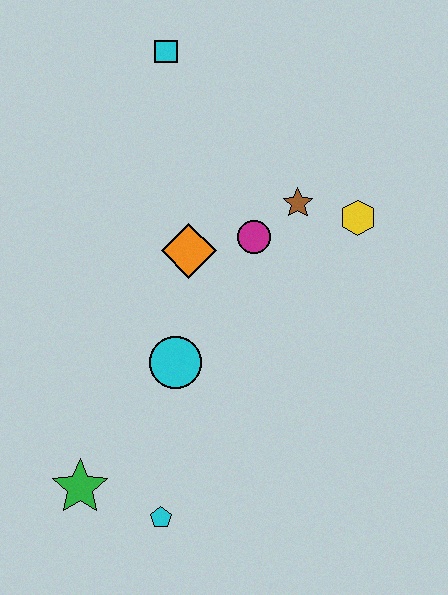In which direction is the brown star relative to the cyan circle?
The brown star is above the cyan circle.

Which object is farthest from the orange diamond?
The cyan pentagon is farthest from the orange diamond.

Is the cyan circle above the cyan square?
No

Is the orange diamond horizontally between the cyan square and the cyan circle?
No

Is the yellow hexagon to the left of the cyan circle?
No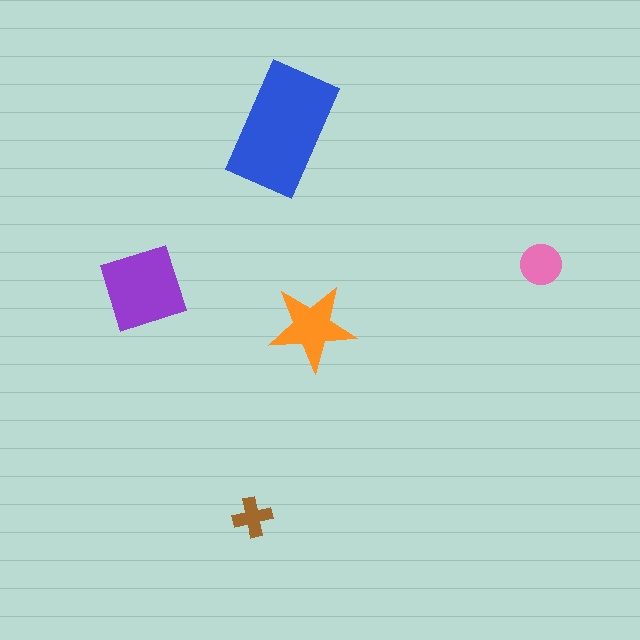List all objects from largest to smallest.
The blue rectangle, the purple diamond, the orange star, the pink circle, the brown cross.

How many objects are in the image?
There are 5 objects in the image.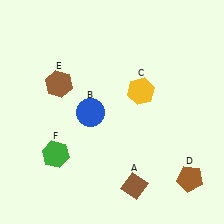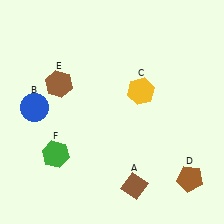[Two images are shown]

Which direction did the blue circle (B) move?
The blue circle (B) moved left.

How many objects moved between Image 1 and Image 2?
1 object moved between the two images.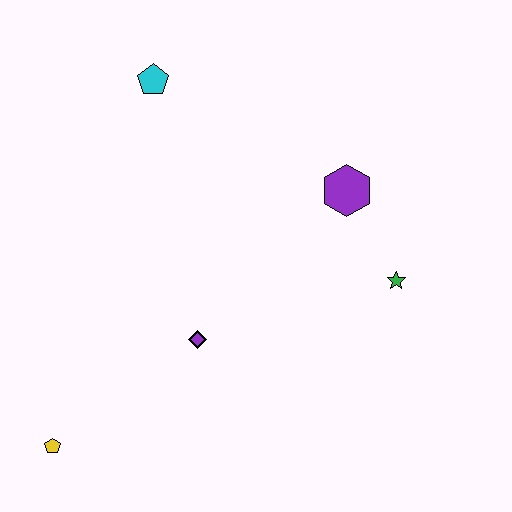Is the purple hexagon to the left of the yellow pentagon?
No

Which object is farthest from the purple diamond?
The cyan pentagon is farthest from the purple diamond.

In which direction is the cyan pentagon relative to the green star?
The cyan pentagon is to the left of the green star.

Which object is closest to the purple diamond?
The yellow pentagon is closest to the purple diamond.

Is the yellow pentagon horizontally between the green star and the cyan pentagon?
No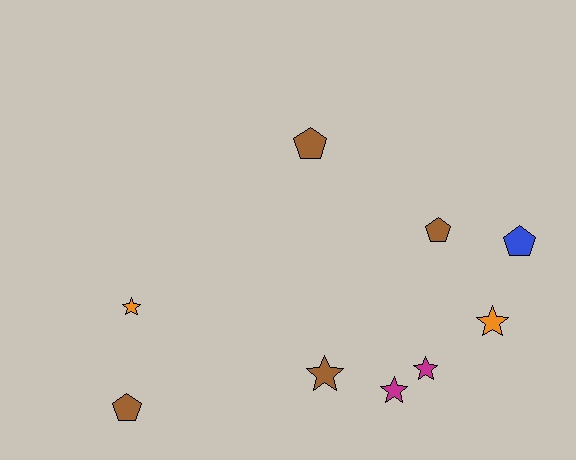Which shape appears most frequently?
Star, with 5 objects.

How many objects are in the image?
There are 9 objects.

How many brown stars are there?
There is 1 brown star.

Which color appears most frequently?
Brown, with 4 objects.